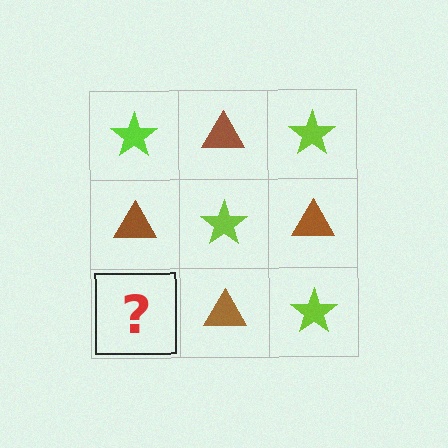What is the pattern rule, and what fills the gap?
The rule is that it alternates lime star and brown triangle in a checkerboard pattern. The gap should be filled with a lime star.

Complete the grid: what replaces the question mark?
The question mark should be replaced with a lime star.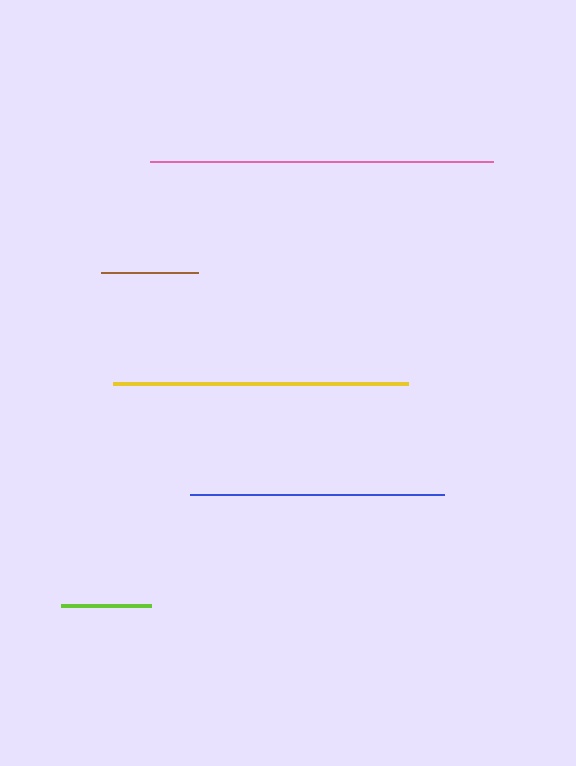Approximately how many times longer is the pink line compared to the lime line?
The pink line is approximately 3.8 times the length of the lime line.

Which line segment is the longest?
The pink line is the longest at approximately 343 pixels.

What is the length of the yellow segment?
The yellow segment is approximately 294 pixels long.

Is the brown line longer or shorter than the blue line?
The blue line is longer than the brown line.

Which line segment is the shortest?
The lime line is the shortest at approximately 90 pixels.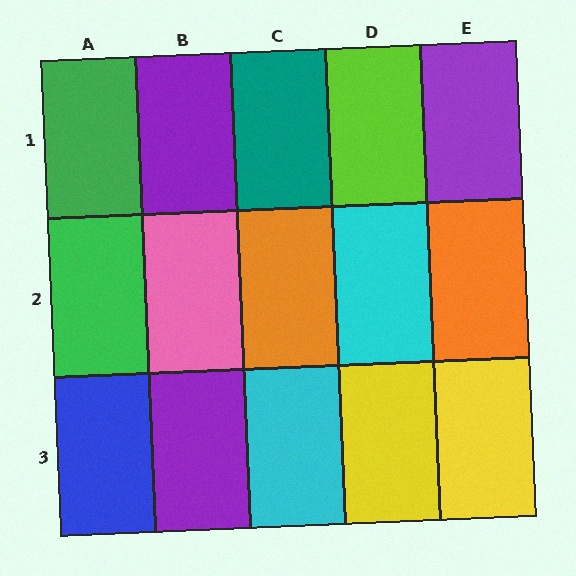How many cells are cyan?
2 cells are cyan.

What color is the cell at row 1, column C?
Teal.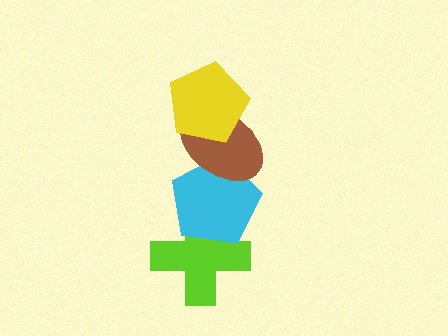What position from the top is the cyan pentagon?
The cyan pentagon is 3rd from the top.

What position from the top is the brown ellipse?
The brown ellipse is 2nd from the top.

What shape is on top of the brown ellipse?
The yellow pentagon is on top of the brown ellipse.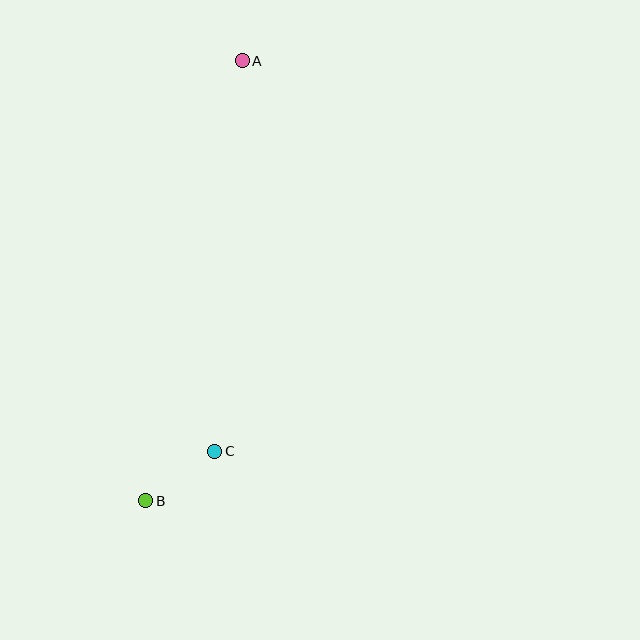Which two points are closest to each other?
Points B and C are closest to each other.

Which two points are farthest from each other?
Points A and B are farthest from each other.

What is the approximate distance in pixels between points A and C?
The distance between A and C is approximately 391 pixels.